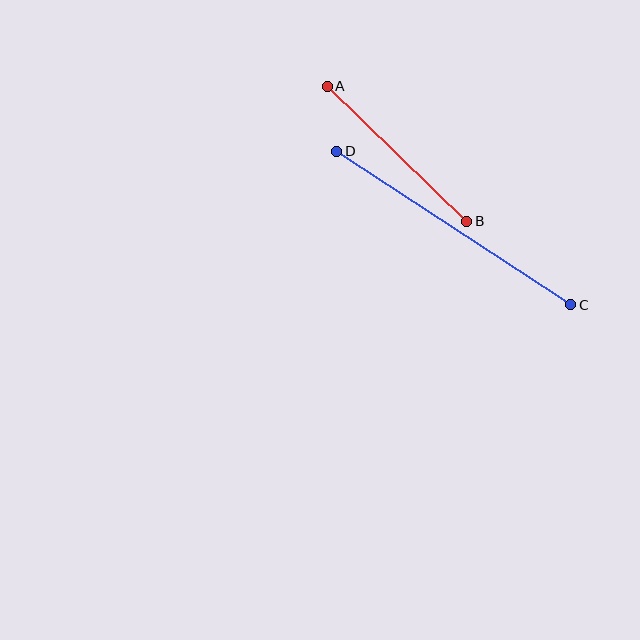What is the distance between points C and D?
The distance is approximately 280 pixels.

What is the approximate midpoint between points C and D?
The midpoint is at approximately (454, 228) pixels.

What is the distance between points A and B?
The distance is approximately 194 pixels.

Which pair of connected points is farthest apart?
Points C and D are farthest apart.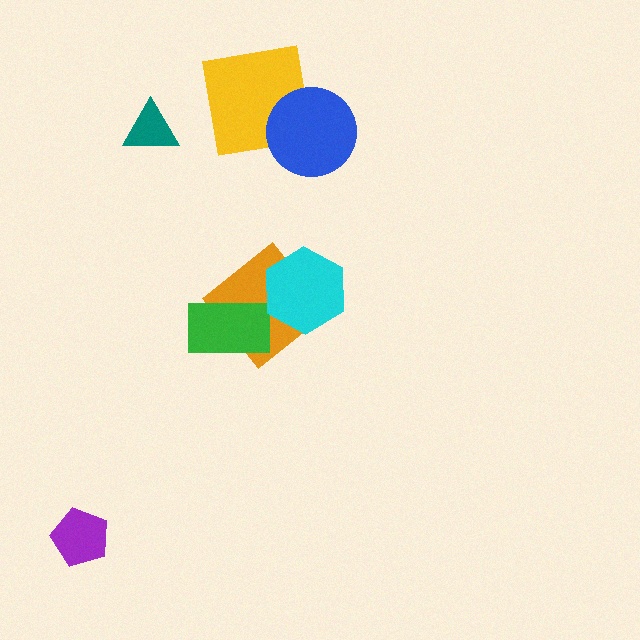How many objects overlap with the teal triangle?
0 objects overlap with the teal triangle.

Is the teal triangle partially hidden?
No, no other shape covers it.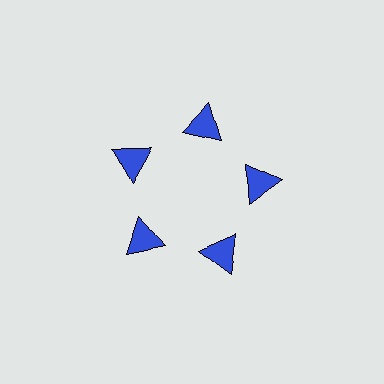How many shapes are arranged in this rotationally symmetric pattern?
There are 5 shapes, arranged in 5 groups of 1.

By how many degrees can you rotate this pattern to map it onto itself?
The pattern maps onto itself every 72 degrees of rotation.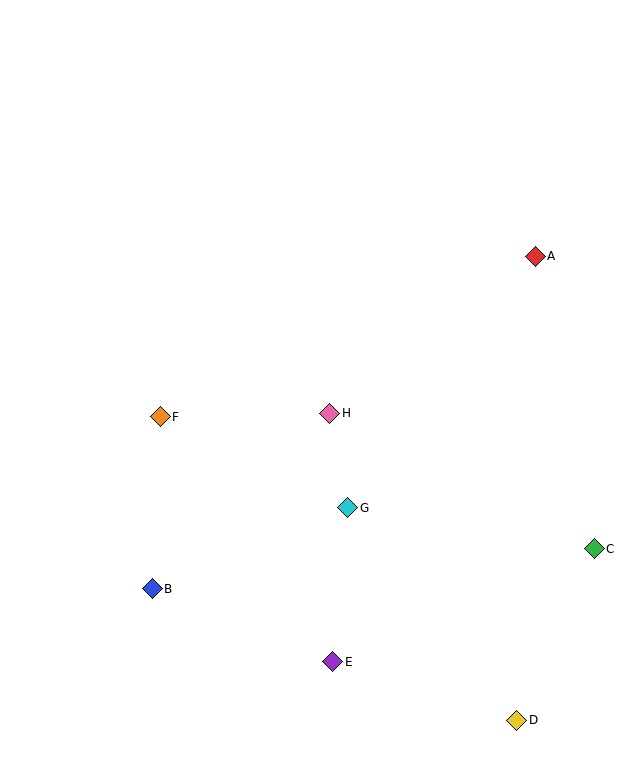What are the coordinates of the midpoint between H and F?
The midpoint between H and F is at (245, 415).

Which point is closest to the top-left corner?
Point F is closest to the top-left corner.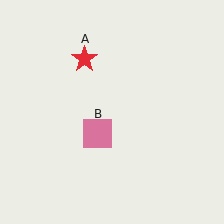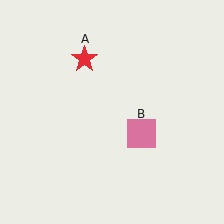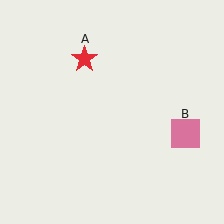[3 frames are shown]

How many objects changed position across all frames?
1 object changed position: pink square (object B).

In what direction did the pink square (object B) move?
The pink square (object B) moved right.